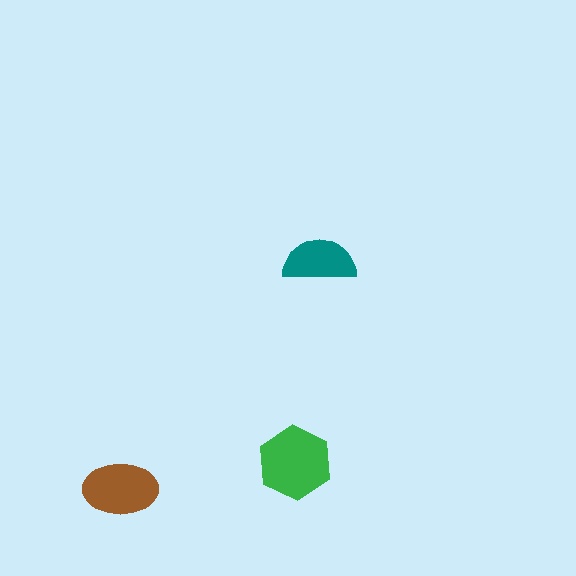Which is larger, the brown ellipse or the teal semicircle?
The brown ellipse.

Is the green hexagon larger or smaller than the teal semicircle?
Larger.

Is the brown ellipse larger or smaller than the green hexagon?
Smaller.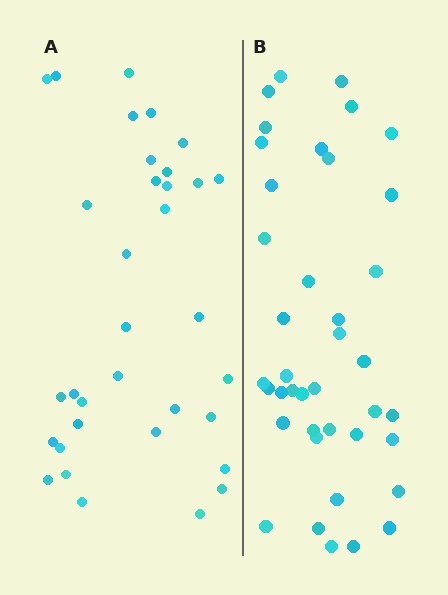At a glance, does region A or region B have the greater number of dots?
Region B (the right region) has more dots.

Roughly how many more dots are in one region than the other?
Region B has about 6 more dots than region A.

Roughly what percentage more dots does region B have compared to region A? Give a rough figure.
About 20% more.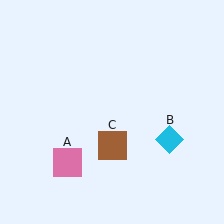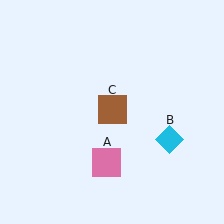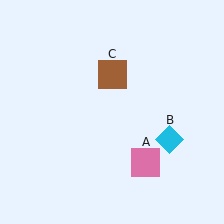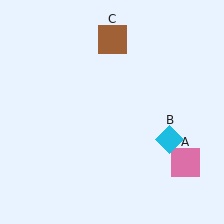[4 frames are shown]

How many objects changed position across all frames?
2 objects changed position: pink square (object A), brown square (object C).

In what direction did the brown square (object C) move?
The brown square (object C) moved up.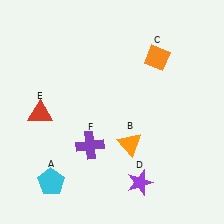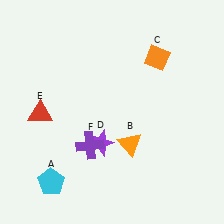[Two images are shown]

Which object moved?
The purple star (D) moved up.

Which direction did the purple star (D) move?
The purple star (D) moved up.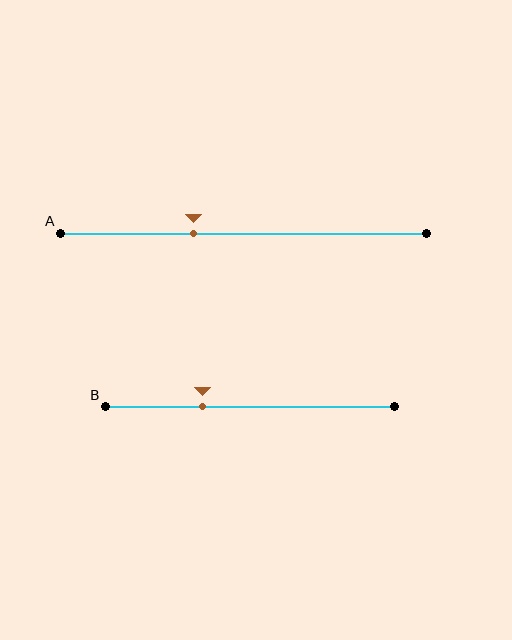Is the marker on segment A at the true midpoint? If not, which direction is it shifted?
No, the marker on segment A is shifted to the left by about 13% of the segment length.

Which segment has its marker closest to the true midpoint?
Segment A has its marker closest to the true midpoint.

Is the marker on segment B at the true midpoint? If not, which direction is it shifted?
No, the marker on segment B is shifted to the left by about 16% of the segment length.